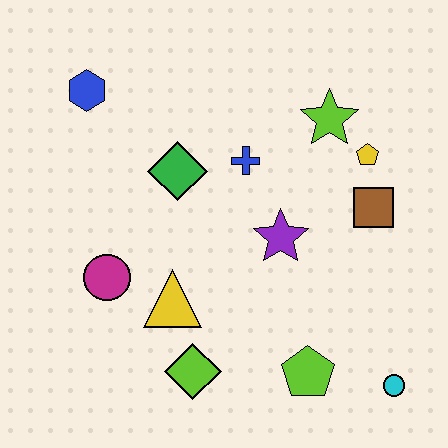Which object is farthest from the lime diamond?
The blue hexagon is farthest from the lime diamond.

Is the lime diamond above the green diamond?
No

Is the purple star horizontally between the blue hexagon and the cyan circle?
Yes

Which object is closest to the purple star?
The blue cross is closest to the purple star.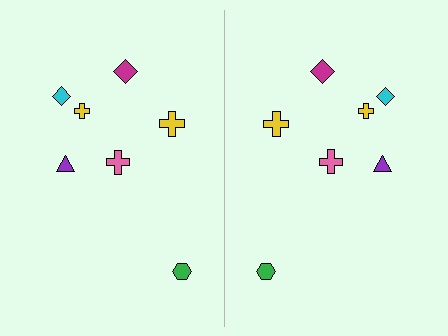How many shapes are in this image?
There are 14 shapes in this image.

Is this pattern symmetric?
Yes, this pattern has bilateral (reflection) symmetry.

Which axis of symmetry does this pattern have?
The pattern has a vertical axis of symmetry running through the center of the image.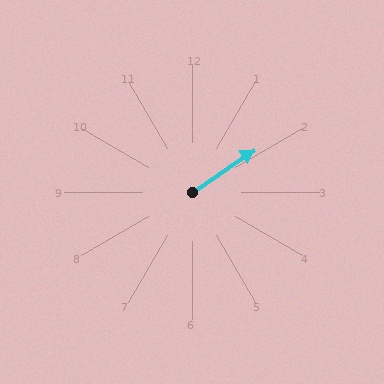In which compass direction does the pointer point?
Northeast.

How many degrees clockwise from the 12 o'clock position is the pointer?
Approximately 56 degrees.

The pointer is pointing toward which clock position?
Roughly 2 o'clock.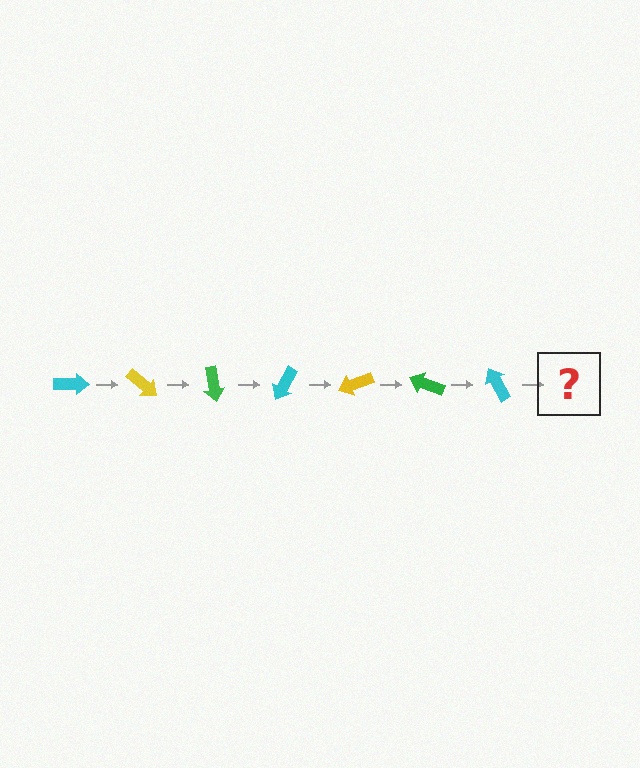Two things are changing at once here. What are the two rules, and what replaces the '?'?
The two rules are that it rotates 40 degrees each step and the color cycles through cyan, yellow, and green. The '?' should be a yellow arrow, rotated 280 degrees from the start.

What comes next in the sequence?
The next element should be a yellow arrow, rotated 280 degrees from the start.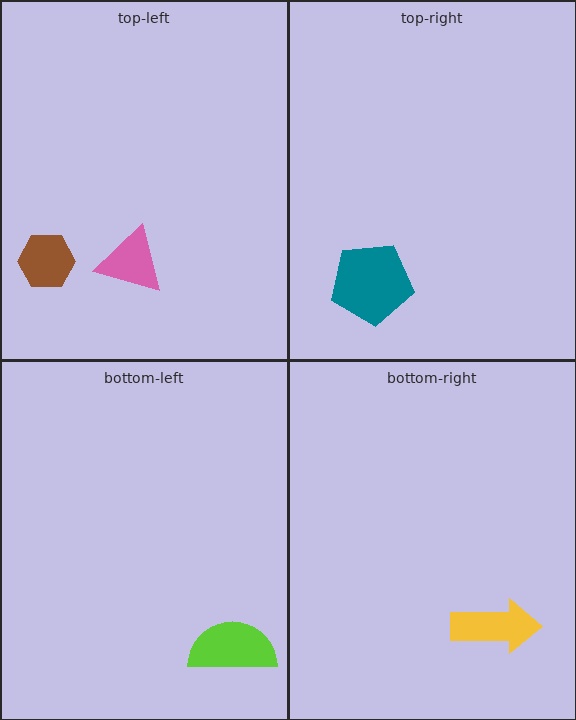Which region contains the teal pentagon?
The top-right region.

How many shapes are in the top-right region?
1.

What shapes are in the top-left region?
The brown hexagon, the pink triangle.